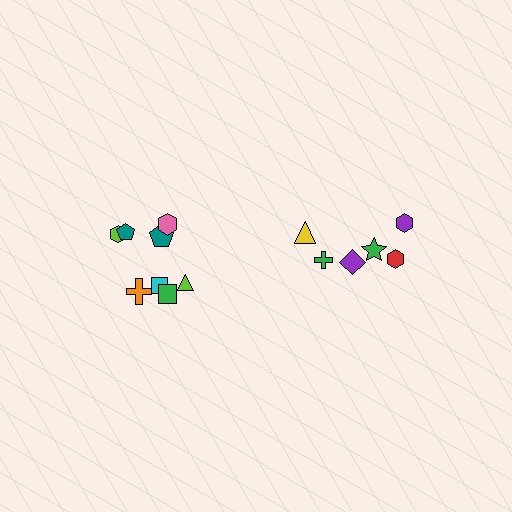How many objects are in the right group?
There are 6 objects.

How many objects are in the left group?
There are 8 objects.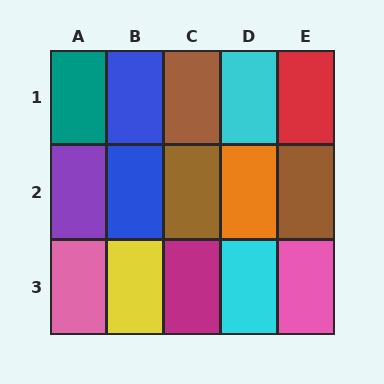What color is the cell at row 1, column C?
Brown.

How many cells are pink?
2 cells are pink.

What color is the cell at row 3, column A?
Pink.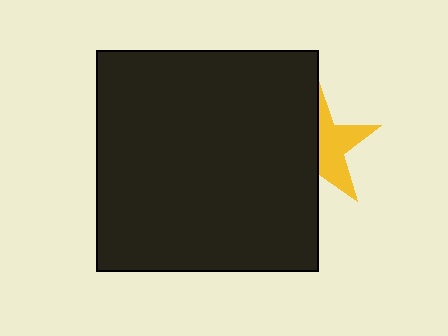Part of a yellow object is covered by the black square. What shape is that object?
It is a star.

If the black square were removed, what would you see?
You would see the complete yellow star.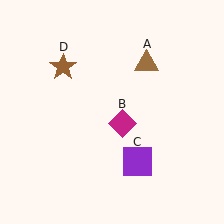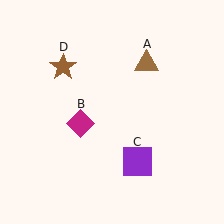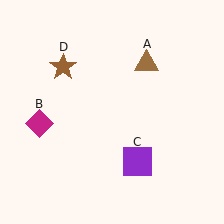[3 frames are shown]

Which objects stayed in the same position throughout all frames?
Brown triangle (object A) and purple square (object C) and brown star (object D) remained stationary.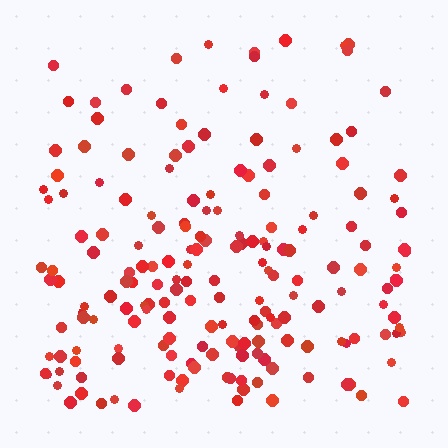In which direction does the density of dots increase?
From top to bottom, with the bottom side densest.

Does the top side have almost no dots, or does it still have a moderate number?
Still a moderate number, just noticeably fewer than the bottom.